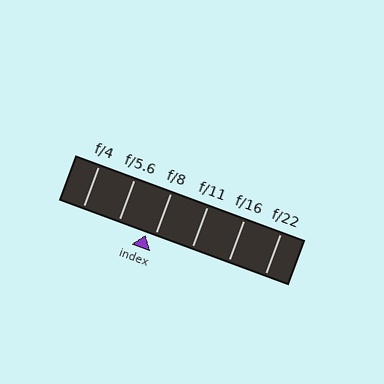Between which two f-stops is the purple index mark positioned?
The index mark is between f/5.6 and f/8.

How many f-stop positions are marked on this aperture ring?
There are 6 f-stop positions marked.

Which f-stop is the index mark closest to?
The index mark is closest to f/8.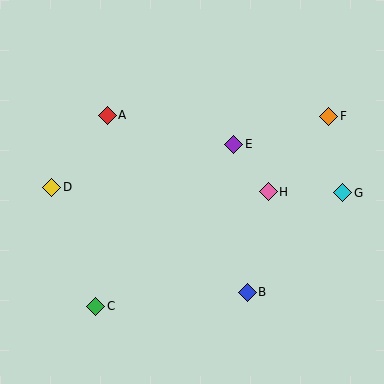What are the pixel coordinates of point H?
Point H is at (268, 192).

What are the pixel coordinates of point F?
Point F is at (329, 116).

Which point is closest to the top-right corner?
Point F is closest to the top-right corner.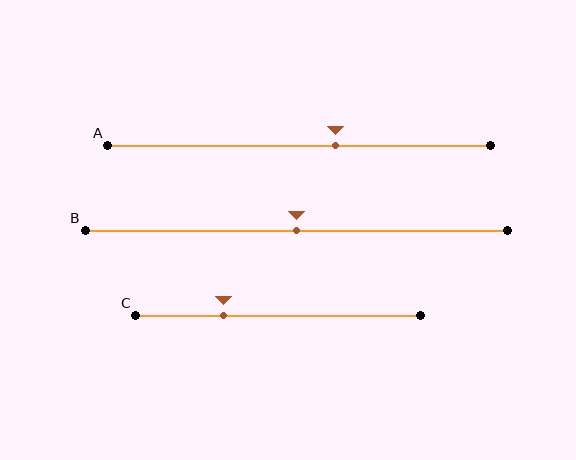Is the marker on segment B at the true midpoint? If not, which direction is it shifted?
Yes, the marker on segment B is at the true midpoint.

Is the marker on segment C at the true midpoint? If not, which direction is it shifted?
No, the marker on segment C is shifted to the left by about 19% of the segment length.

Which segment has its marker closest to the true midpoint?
Segment B has its marker closest to the true midpoint.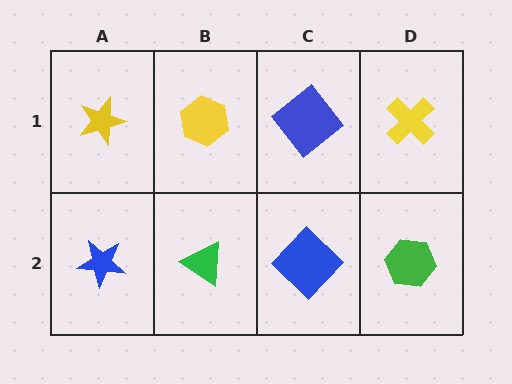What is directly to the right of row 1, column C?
A yellow cross.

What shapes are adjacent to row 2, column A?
A yellow star (row 1, column A), a green triangle (row 2, column B).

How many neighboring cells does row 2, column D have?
2.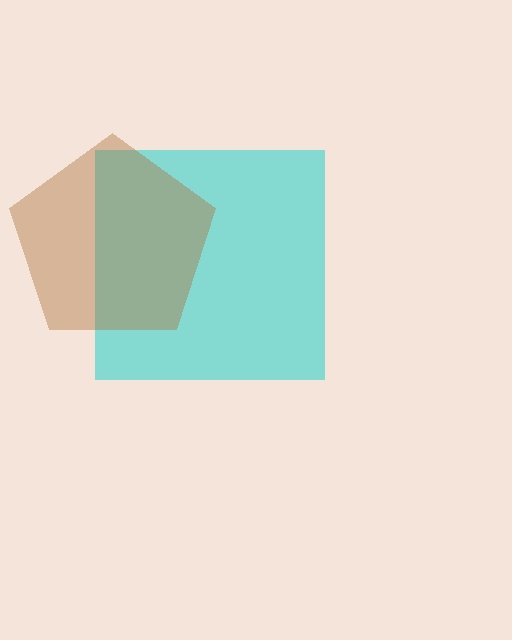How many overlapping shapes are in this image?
There are 2 overlapping shapes in the image.